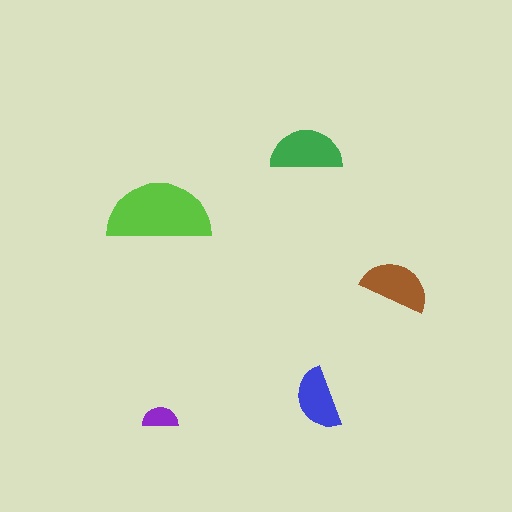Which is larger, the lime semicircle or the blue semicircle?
The lime one.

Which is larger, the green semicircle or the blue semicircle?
The green one.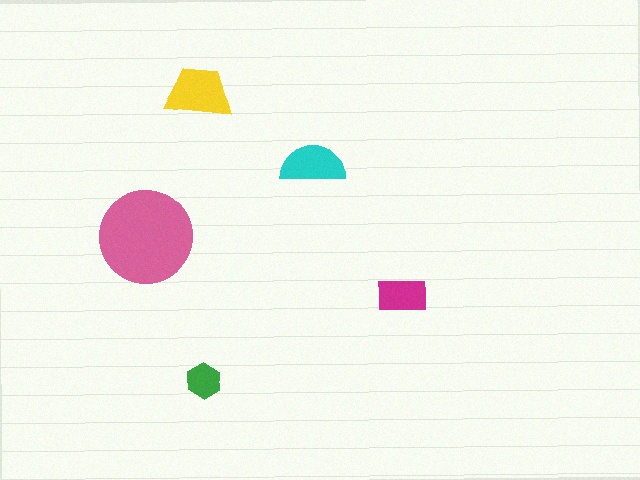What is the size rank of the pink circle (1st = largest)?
1st.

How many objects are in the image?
There are 5 objects in the image.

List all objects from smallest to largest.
The green hexagon, the magenta rectangle, the cyan semicircle, the yellow trapezoid, the pink circle.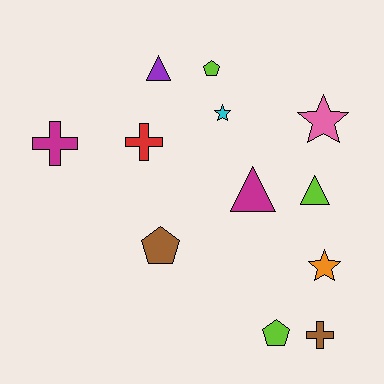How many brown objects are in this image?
There are 2 brown objects.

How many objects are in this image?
There are 12 objects.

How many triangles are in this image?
There are 3 triangles.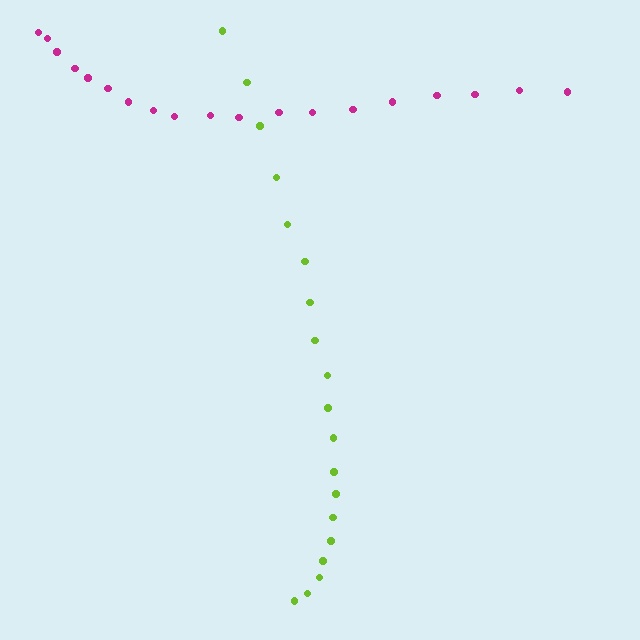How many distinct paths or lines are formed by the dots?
There are 2 distinct paths.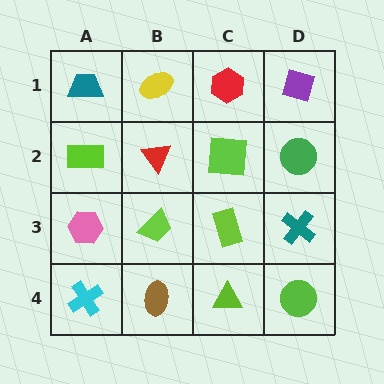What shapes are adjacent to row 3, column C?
A lime square (row 2, column C), a lime triangle (row 4, column C), a lime trapezoid (row 3, column B), a teal cross (row 3, column D).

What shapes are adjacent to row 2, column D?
A purple diamond (row 1, column D), a teal cross (row 3, column D), a lime square (row 2, column C).